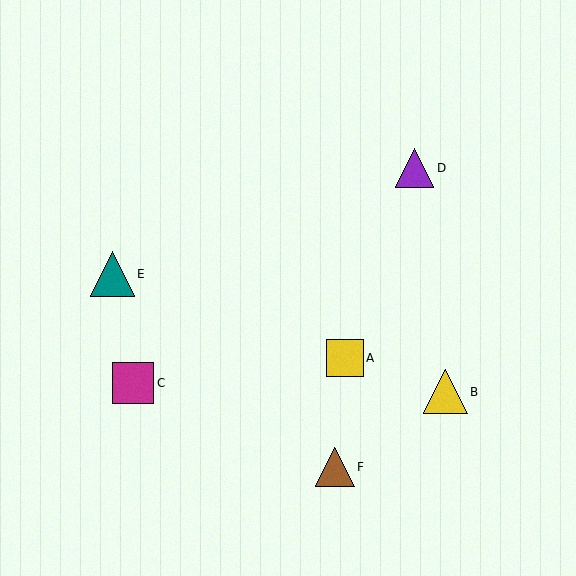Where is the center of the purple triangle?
The center of the purple triangle is at (415, 168).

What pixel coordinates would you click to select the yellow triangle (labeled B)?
Click at (445, 392) to select the yellow triangle B.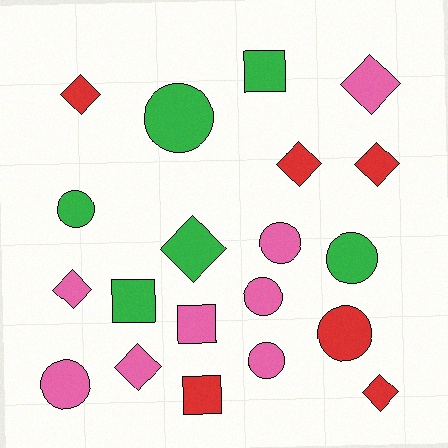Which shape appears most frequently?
Circle, with 8 objects.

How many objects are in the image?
There are 20 objects.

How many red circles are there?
There is 1 red circle.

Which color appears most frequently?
Pink, with 8 objects.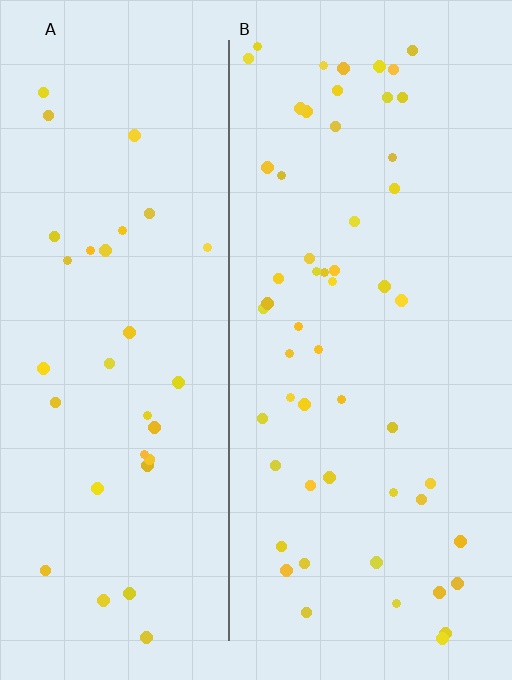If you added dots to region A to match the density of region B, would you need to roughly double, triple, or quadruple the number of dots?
Approximately double.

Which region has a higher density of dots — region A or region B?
B (the right).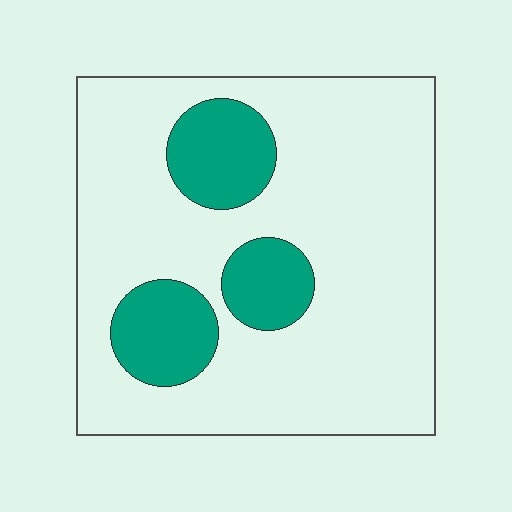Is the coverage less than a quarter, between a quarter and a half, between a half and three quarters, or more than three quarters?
Less than a quarter.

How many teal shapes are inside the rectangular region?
3.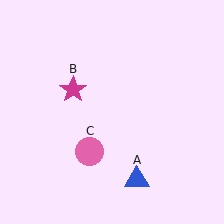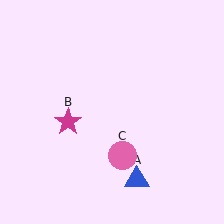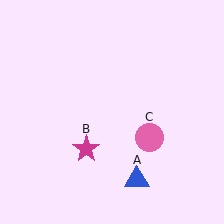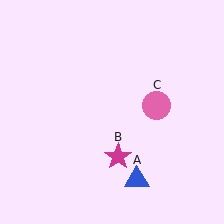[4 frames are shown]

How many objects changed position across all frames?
2 objects changed position: magenta star (object B), pink circle (object C).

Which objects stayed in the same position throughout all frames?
Blue triangle (object A) remained stationary.